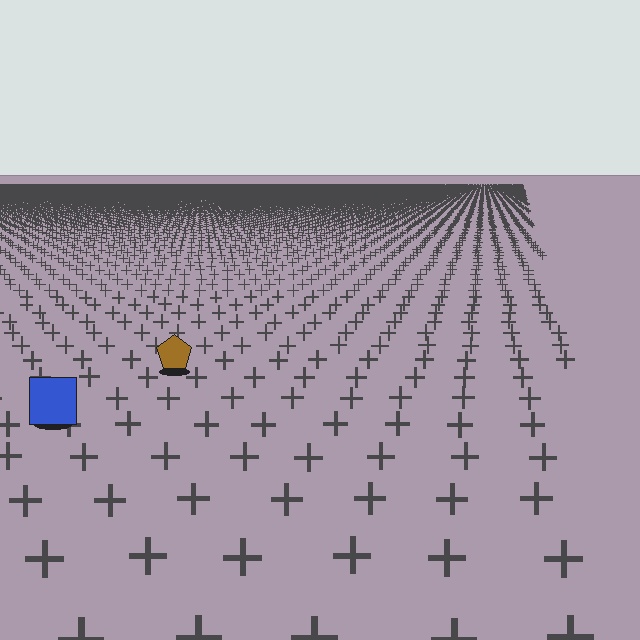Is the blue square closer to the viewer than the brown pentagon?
Yes. The blue square is closer — you can tell from the texture gradient: the ground texture is coarser near it.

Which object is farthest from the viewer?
The brown pentagon is farthest from the viewer. It appears smaller and the ground texture around it is denser.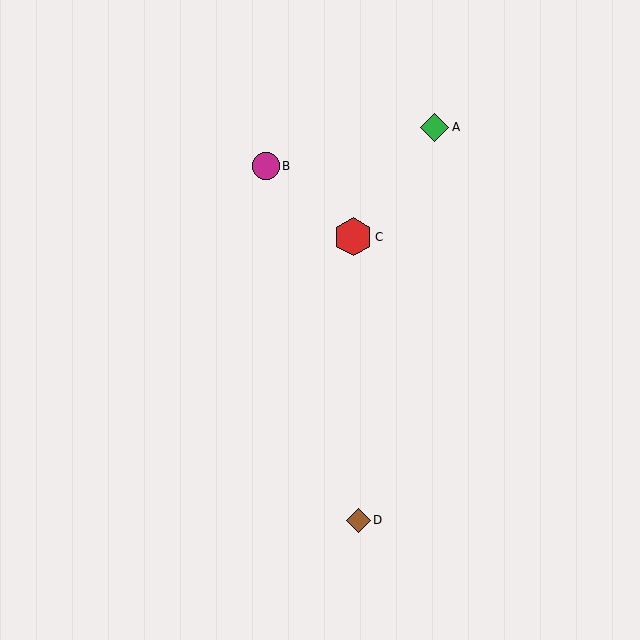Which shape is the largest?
The red hexagon (labeled C) is the largest.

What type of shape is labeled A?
Shape A is a green diamond.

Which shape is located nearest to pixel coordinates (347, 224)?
The red hexagon (labeled C) at (353, 237) is nearest to that location.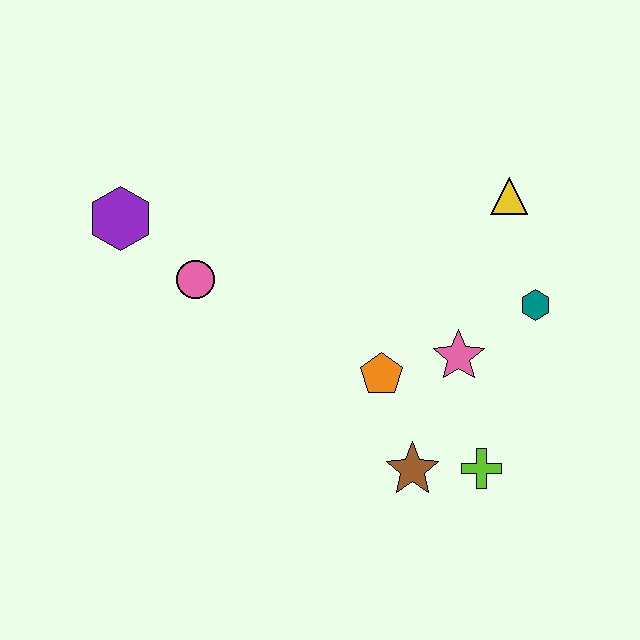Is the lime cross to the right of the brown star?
Yes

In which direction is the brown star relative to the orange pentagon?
The brown star is below the orange pentagon.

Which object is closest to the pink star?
The orange pentagon is closest to the pink star.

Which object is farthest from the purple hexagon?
The lime cross is farthest from the purple hexagon.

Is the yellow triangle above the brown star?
Yes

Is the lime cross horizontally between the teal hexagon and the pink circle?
Yes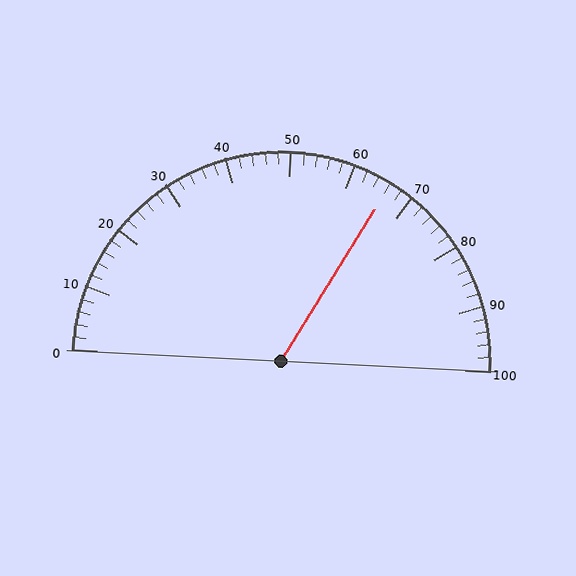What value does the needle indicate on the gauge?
The needle indicates approximately 66.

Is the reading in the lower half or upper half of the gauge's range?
The reading is in the upper half of the range (0 to 100).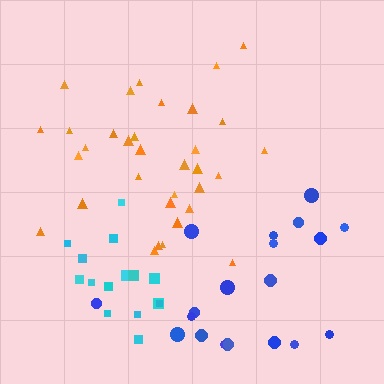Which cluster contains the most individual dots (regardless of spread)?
Orange (33).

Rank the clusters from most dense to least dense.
cyan, orange, blue.